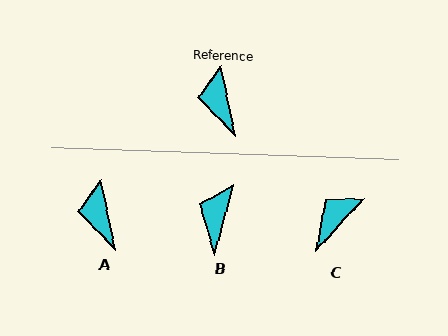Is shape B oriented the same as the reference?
No, it is off by about 27 degrees.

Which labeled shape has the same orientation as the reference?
A.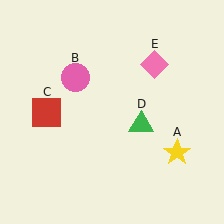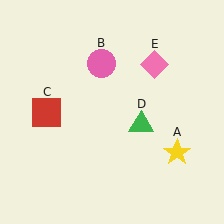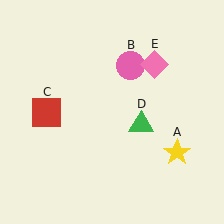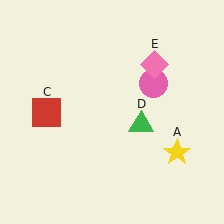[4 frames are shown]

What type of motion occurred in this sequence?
The pink circle (object B) rotated clockwise around the center of the scene.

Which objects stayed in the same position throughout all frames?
Yellow star (object A) and red square (object C) and green triangle (object D) and pink diamond (object E) remained stationary.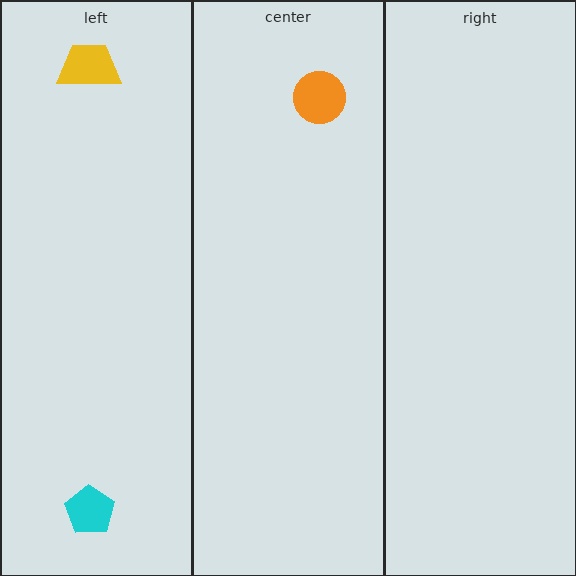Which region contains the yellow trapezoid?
The left region.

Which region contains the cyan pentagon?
The left region.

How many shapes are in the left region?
2.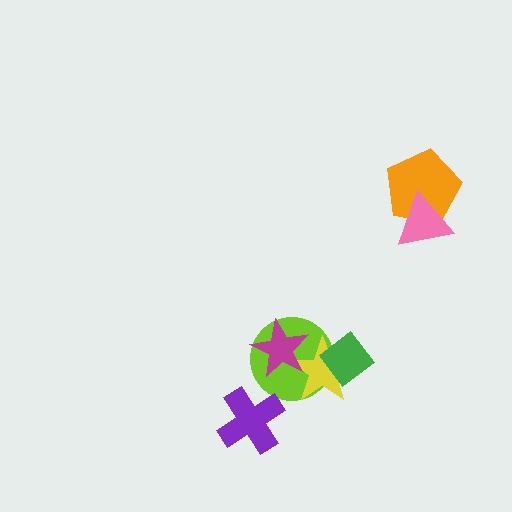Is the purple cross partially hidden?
No, no other shape covers it.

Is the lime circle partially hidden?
Yes, it is partially covered by another shape.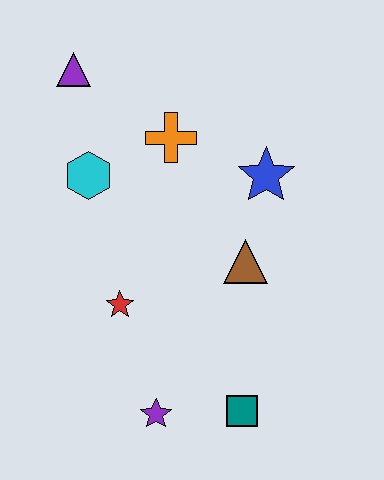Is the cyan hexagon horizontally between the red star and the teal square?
No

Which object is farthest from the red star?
The purple triangle is farthest from the red star.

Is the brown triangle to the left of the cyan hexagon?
No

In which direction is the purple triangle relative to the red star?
The purple triangle is above the red star.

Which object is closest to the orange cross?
The cyan hexagon is closest to the orange cross.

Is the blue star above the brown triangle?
Yes